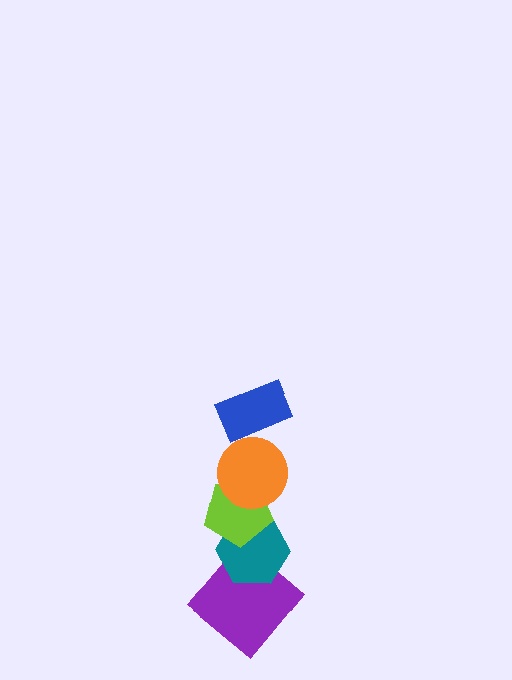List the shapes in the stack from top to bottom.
From top to bottom: the blue rectangle, the orange circle, the lime pentagon, the teal hexagon, the purple diamond.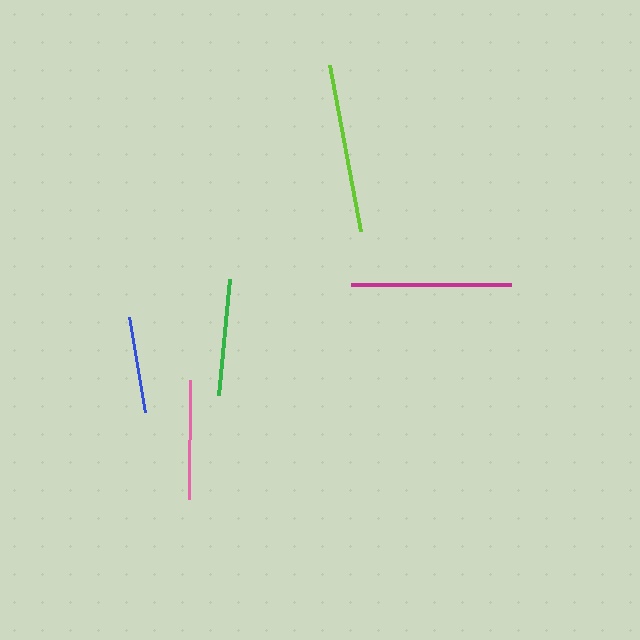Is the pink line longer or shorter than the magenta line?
The magenta line is longer than the pink line.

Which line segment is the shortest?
The blue line is the shortest at approximately 97 pixels.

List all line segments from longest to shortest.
From longest to shortest: lime, magenta, pink, green, blue.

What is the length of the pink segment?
The pink segment is approximately 119 pixels long.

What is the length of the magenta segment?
The magenta segment is approximately 160 pixels long.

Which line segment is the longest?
The lime line is the longest at approximately 169 pixels.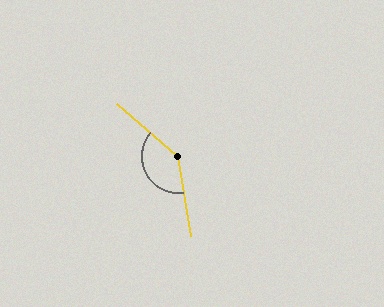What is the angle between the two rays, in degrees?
Approximately 140 degrees.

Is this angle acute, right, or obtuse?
It is obtuse.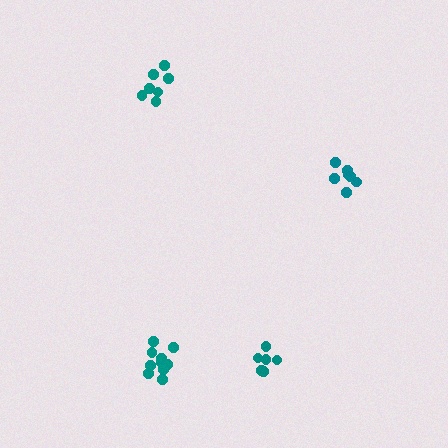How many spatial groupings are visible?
There are 4 spatial groupings.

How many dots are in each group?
Group 1: 7 dots, Group 2: 6 dots, Group 3: 11 dots, Group 4: 7 dots (31 total).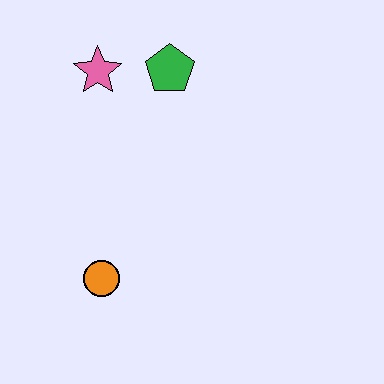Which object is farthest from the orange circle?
The green pentagon is farthest from the orange circle.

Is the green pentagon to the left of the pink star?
No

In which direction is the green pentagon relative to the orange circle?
The green pentagon is above the orange circle.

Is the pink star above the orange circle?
Yes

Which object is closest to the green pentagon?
The pink star is closest to the green pentagon.